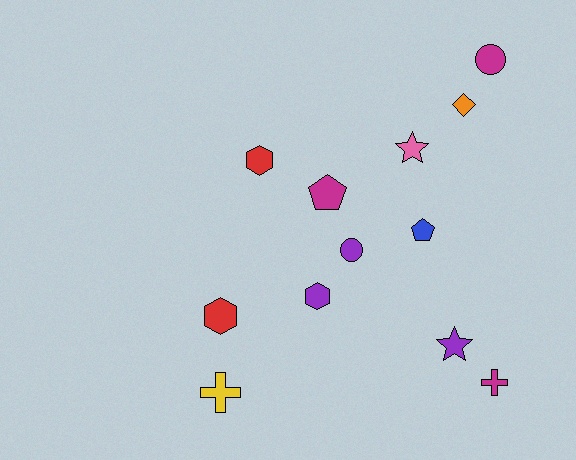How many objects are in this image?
There are 12 objects.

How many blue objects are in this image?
There is 1 blue object.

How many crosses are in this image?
There are 2 crosses.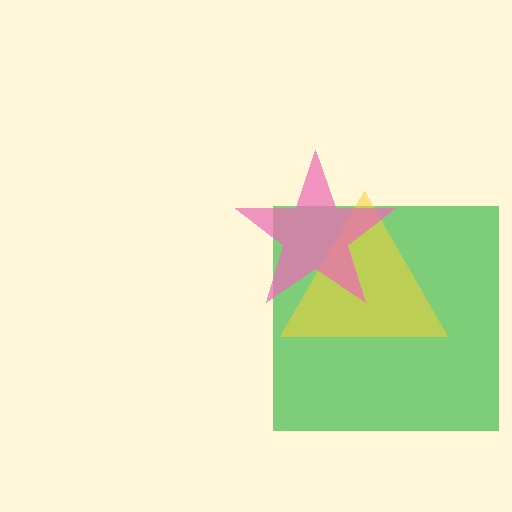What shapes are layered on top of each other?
The layered shapes are: a green square, a yellow triangle, a pink star.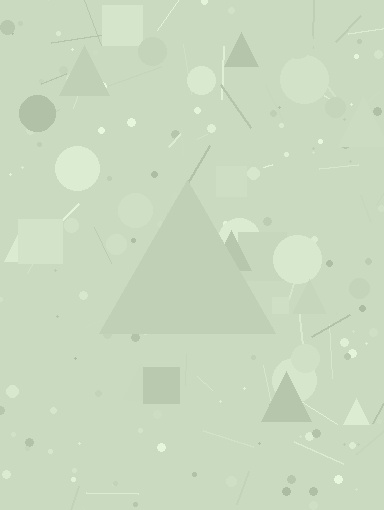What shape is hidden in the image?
A triangle is hidden in the image.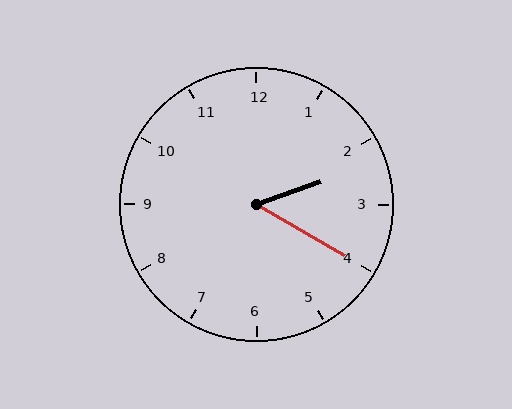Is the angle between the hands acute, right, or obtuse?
It is acute.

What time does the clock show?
2:20.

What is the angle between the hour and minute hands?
Approximately 50 degrees.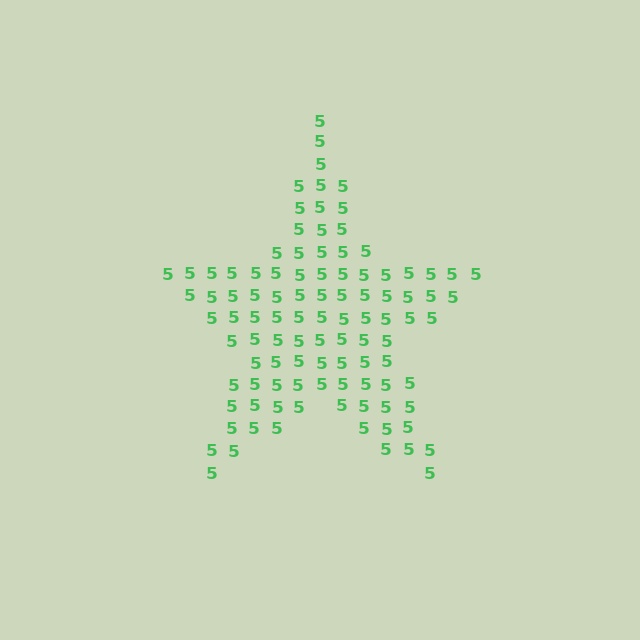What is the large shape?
The large shape is a star.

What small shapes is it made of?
It is made of small digit 5's.